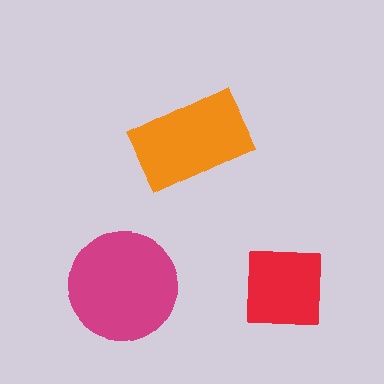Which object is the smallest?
The red square.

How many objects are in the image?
There are 3 objects in the image.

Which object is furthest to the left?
The magenta circle is leftmost.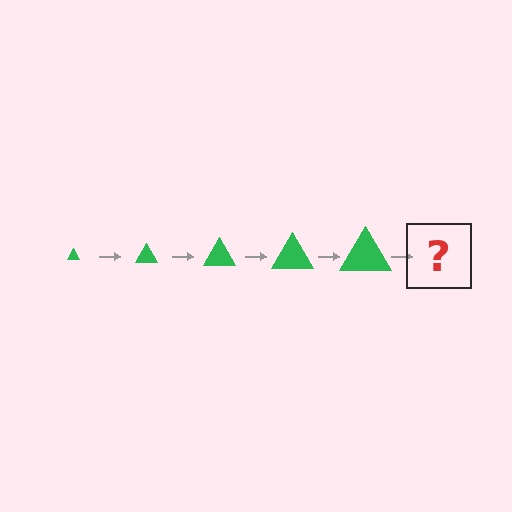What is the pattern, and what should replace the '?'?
The pattern is that the triangle gets progressively larger each step. The '?' should be a green triangle, larger than the previous one.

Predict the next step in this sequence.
The next step is a green triangle, larger than the previous one.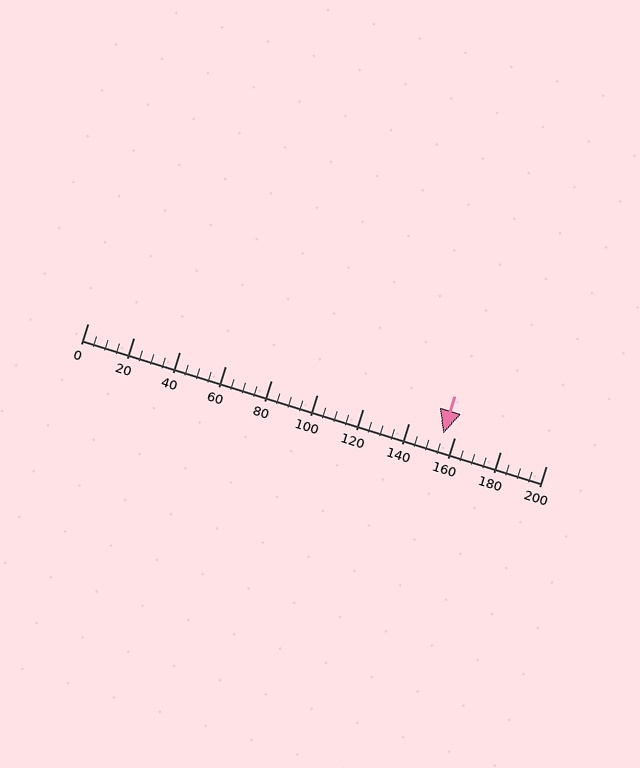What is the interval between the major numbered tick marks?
The major tick marks are spaced 20 units apart.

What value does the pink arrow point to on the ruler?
The pink arrow points to approximately 155.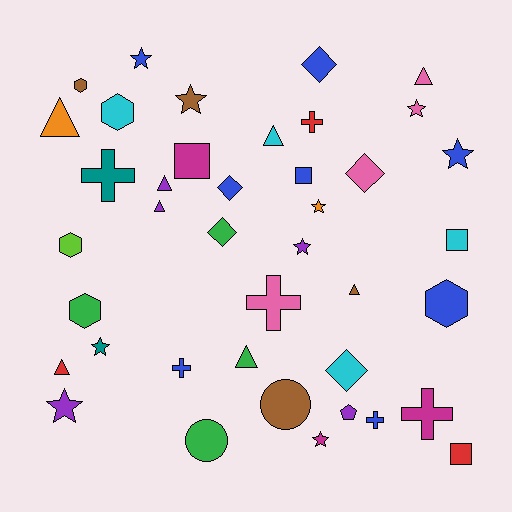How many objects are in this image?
There are 40 objects.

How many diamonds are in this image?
There are 5 diamonds.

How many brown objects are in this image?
There are 4 brown objects.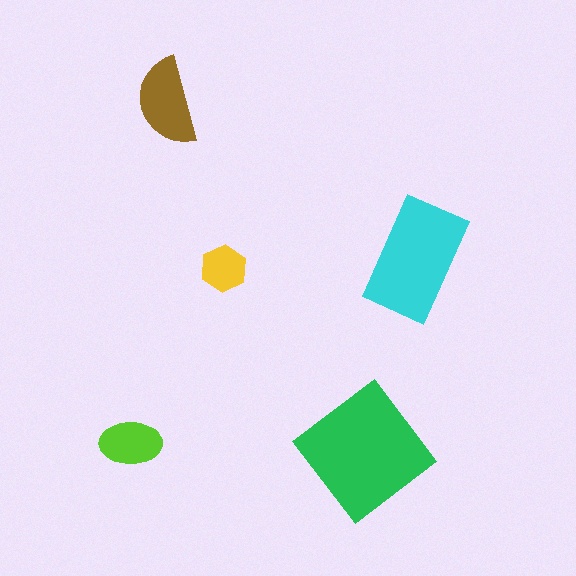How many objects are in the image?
There are 5 objects in the image.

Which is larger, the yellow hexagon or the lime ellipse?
The lime ellipse.